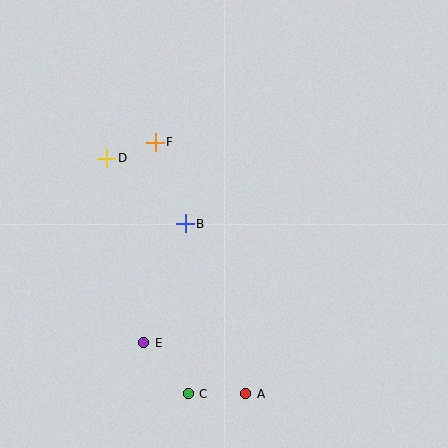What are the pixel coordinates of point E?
Point E is at (144, 343).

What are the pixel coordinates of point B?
Point B is at (185, 224).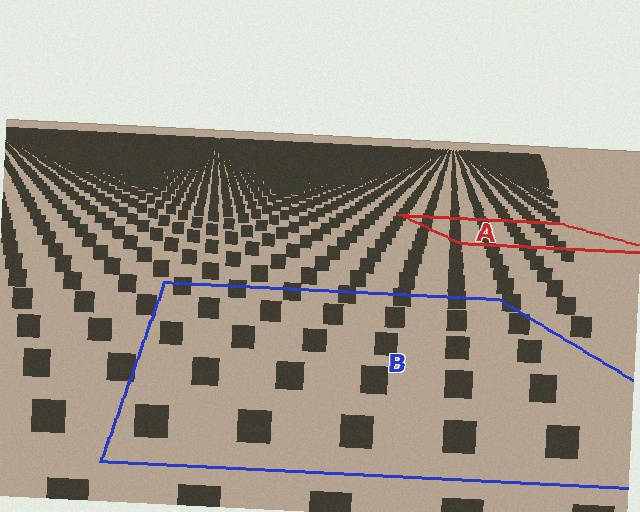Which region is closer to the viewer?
Region B is closer. The texture elements there are larger and more spread out.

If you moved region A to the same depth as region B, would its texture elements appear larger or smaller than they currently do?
They would appear larger. At a closer depth, the same texture elements are projected at a bigger on-screen size.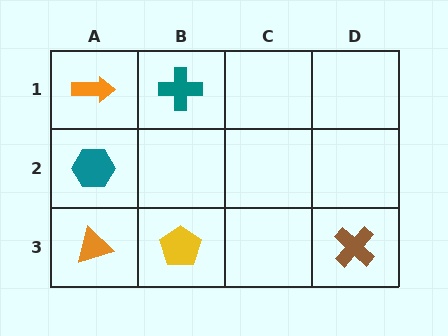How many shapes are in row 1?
2 shapes.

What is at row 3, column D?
A brown cross.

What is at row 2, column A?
A teal hexagon.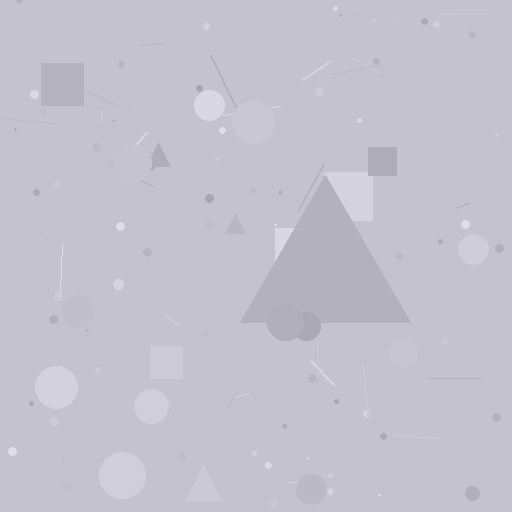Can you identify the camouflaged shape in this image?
The camouflaged shape is a triangle.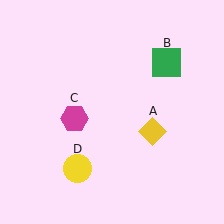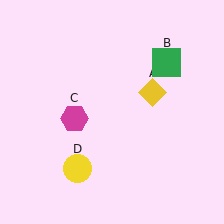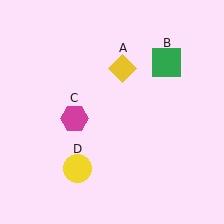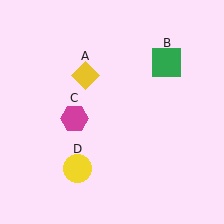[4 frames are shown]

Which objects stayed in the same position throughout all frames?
Green square (object B) and magenta hexagon (object C) and yellow circle (object D) remained stationary.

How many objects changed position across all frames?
1 object changed position: yellow diamond (object A).